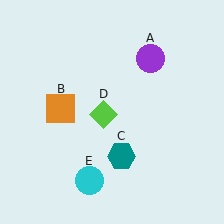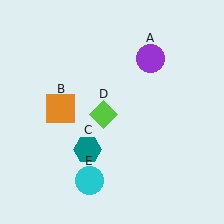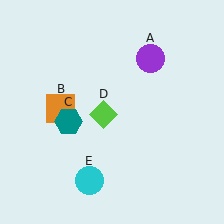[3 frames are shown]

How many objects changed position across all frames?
1 object changed position: teal hexagon (object C).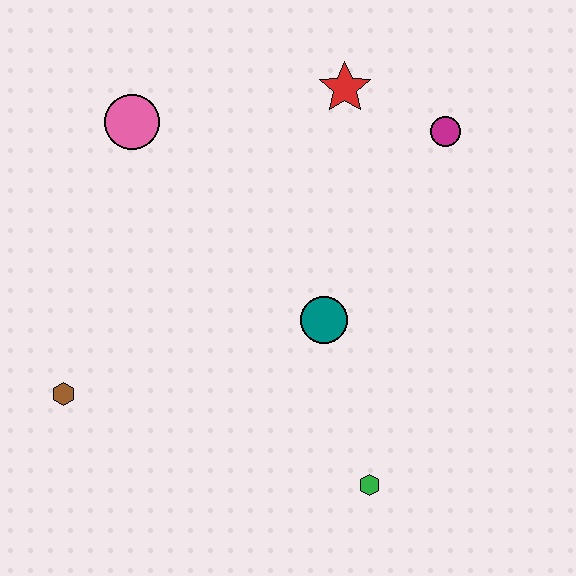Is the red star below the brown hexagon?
No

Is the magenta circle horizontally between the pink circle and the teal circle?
No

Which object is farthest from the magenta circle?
The brown hexagon is farthest from the magenta circle.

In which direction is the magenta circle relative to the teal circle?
The magenta circle is above the teal circle.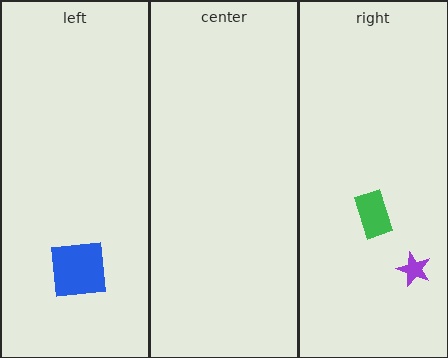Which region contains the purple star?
The right region.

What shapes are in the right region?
The green rectangle, the purple star.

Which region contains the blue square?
The left region.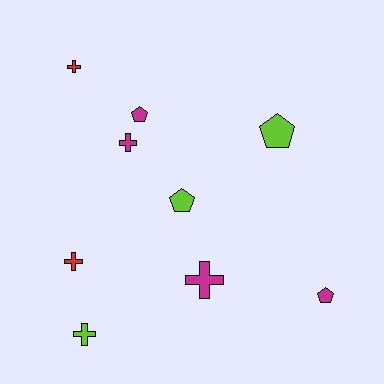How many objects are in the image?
There are 9 objects.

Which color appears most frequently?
Magenta, with 4 objects.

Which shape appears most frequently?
Cross, with 5 objects.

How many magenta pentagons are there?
There are 2 magenta pentagons.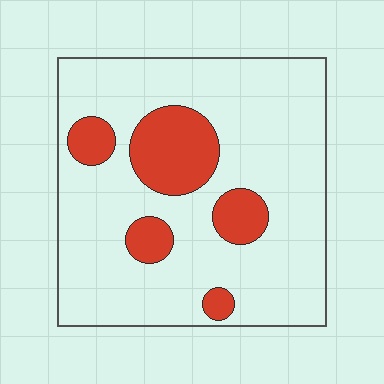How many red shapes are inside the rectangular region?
5.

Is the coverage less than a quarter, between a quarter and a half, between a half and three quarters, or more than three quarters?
Less than a quarter.